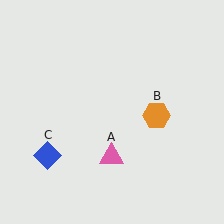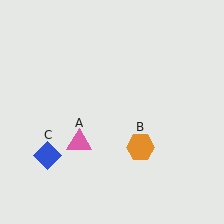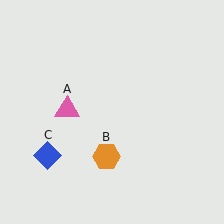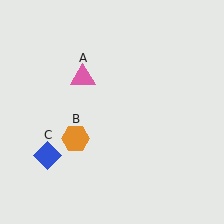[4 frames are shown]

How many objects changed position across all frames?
2 objects changed position: pink triangle (object A), orange hexagon (object B).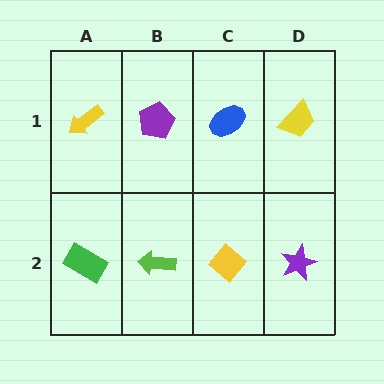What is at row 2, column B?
A lime arrow.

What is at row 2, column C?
A yellow diamond.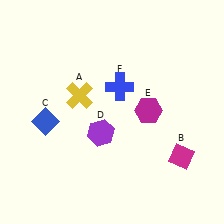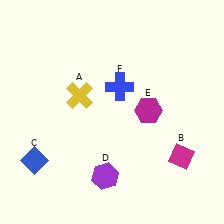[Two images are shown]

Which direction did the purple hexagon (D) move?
The purple hexagon (D) moved down.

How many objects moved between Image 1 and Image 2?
2 objects moved between the two images.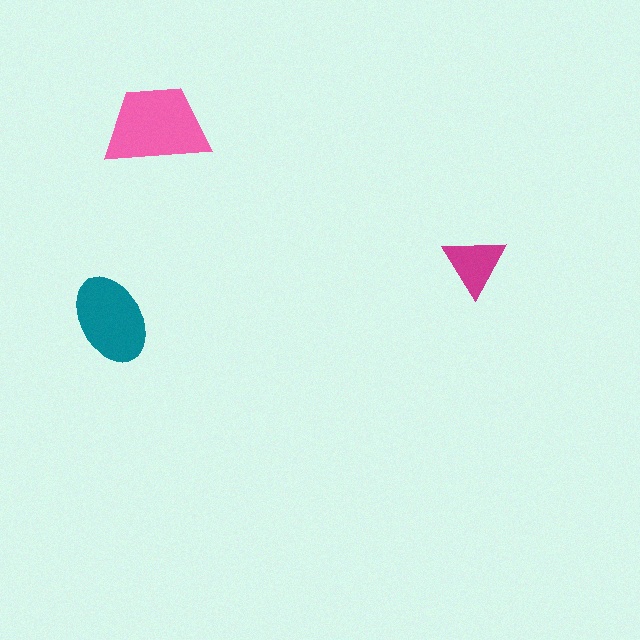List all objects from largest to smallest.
The pink trapezoid, the teal ellipse, the magenta triangle.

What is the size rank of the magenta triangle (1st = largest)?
3rd.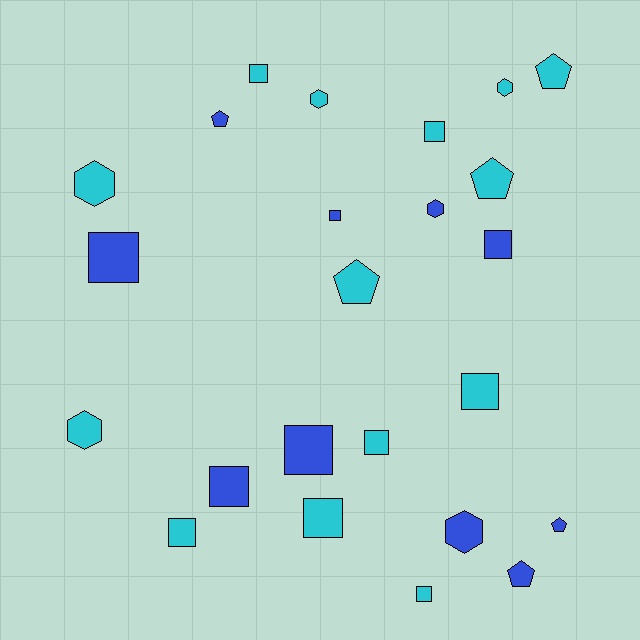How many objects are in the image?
There are 24 objects.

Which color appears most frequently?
Cyan, with 14 objects.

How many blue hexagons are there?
There are 2 blue hexagons.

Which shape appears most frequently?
Square, with 12 objects.